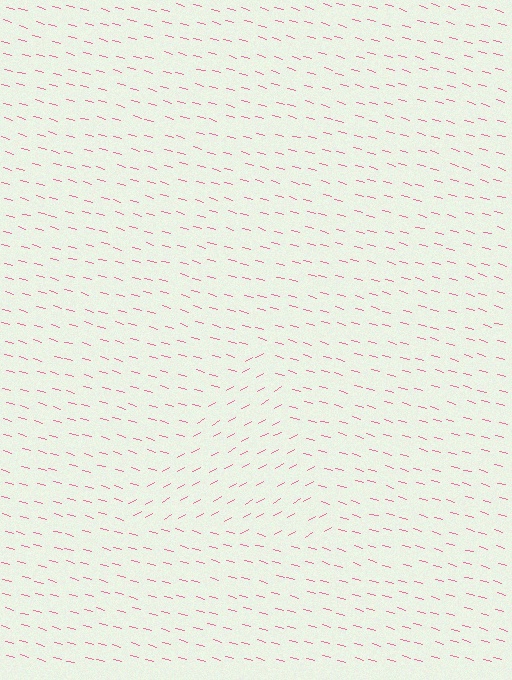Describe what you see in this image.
The image is filled with small pink line segments. A triangle region in the image has lines oriented differently from the surrounding lines, creating a visible texture boundary.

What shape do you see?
I see a triangle.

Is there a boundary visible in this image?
Yes, there is a texture boundary formed by a change in line orientation.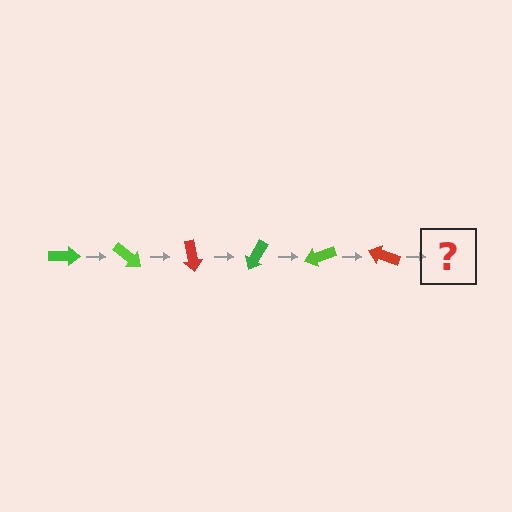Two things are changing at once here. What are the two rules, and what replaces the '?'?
The two rules are that it rotates 40 degrees each step and the color cycles through green, lime, and red. The '?' should be a green arrow, rotated 240 degrees from the start.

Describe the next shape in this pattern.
It should be a green arrow, rotated 240 degrees from the start.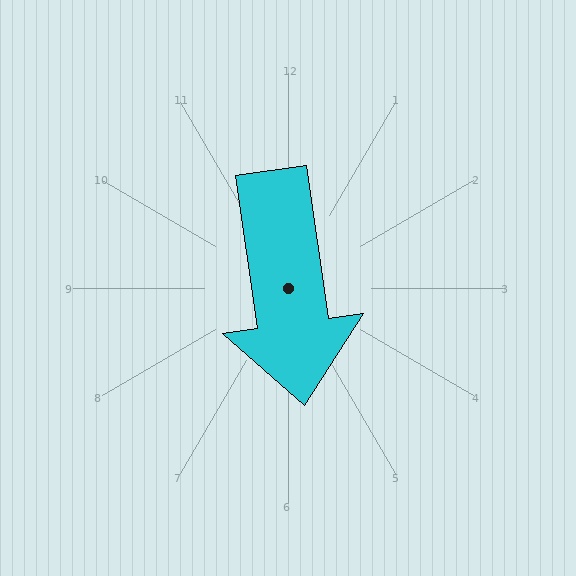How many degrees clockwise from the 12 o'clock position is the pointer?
Approximately 172 degrees.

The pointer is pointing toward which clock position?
Roughly 6 o'clock.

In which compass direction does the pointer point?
South.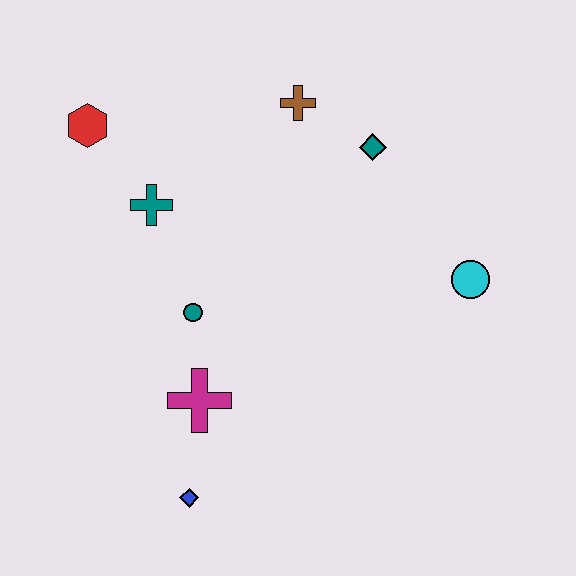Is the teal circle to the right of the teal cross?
Yes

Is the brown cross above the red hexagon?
Yes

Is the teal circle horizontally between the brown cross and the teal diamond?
No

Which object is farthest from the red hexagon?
The cyan circle is farthest from the red hexagon.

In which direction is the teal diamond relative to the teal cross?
The teal diamond is to the right of the teal cross.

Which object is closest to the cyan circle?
The teal diamond is closest to the cyan circle.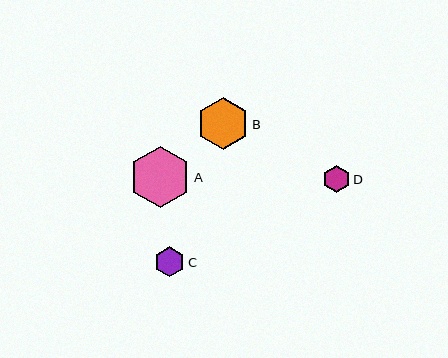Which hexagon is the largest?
Hexagon A is the largest with a size of approximately 61 pixels.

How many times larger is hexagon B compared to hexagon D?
Hexagon B is approximately 1.9 times the size of hexagon D.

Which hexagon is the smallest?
Hexagon D is the smallest with a size of approximately 27 pixels.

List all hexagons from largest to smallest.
From largest to smallest: A, B, C, D.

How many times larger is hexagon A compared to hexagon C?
Hexagon A is approximately 2.1 times the size of hexagon C.